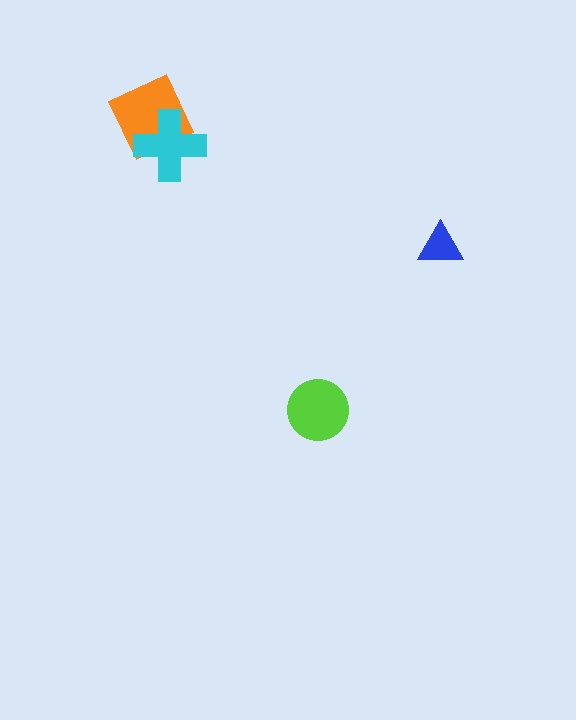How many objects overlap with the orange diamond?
1 object overlaps with the orange diamond.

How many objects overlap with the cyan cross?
1 object overlaps with the cyan cross.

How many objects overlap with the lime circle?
0 objects overlap with the lime circle.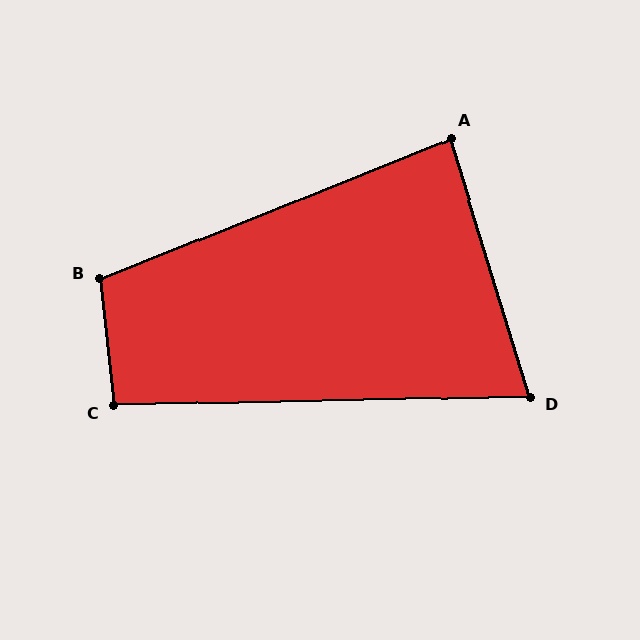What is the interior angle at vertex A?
Approximately 85 degrees (approximately right).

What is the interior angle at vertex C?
Approximately 95 degrees (approximately right).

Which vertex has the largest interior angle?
B, at approximately 106 degrees.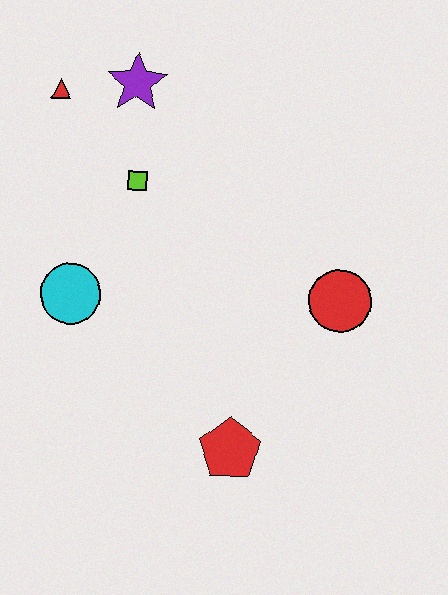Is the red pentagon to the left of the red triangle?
No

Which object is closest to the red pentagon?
The red circle is closest to the red pentagon.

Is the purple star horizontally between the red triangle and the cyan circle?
No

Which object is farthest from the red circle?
The red triangle is farthest from the red circle.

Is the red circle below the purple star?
Yes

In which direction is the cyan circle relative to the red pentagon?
The cyan circle is to the left of the red pentagon.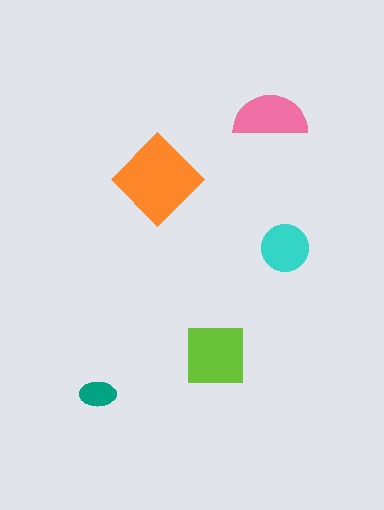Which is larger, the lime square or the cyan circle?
The lime square.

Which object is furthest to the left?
The teal ellipse is leftmost.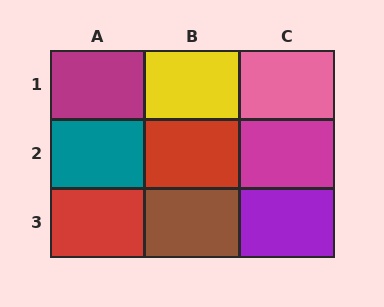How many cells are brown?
1 cell is brown.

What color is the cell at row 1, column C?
Pink.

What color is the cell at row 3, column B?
Brown.